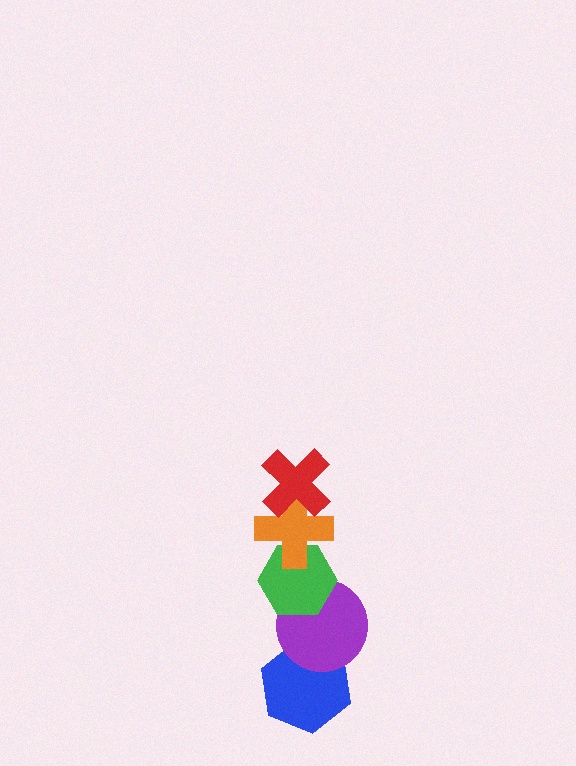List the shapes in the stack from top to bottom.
From top to bottom: the red cross, the orange cross, the green hexagon, the purple circle, the blue hexagon.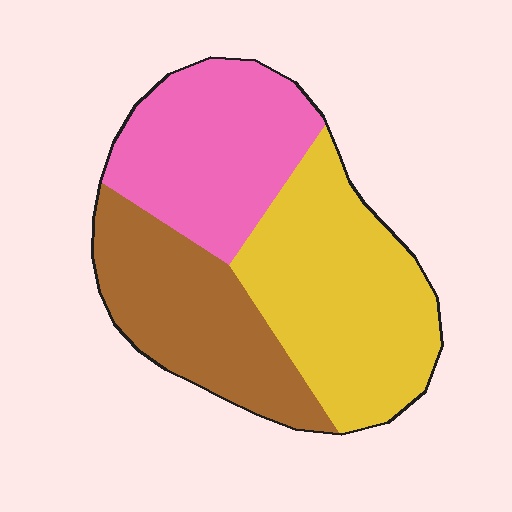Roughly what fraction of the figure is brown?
Brown covers about 30% of the figure.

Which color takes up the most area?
Yellow, at roughly 40%.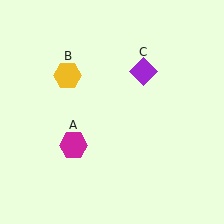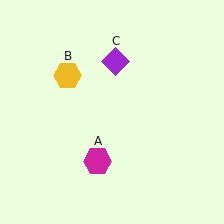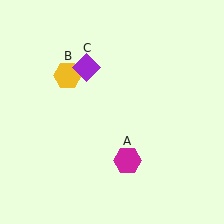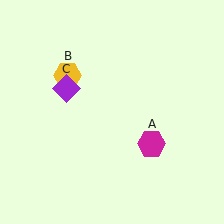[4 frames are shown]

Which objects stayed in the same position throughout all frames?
Yellow hexagon (object B) remained stationary.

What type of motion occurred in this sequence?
The magenta hexagon (object A), purple diamond (object C) rotated counterclockwise around the center of the scene.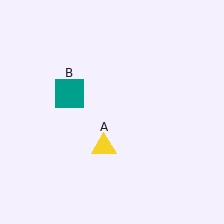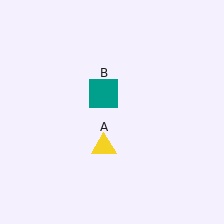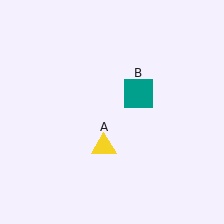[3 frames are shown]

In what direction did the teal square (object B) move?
The teal square (object B) moved right.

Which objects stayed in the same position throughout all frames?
Yellow triangle (object A) remained stationary.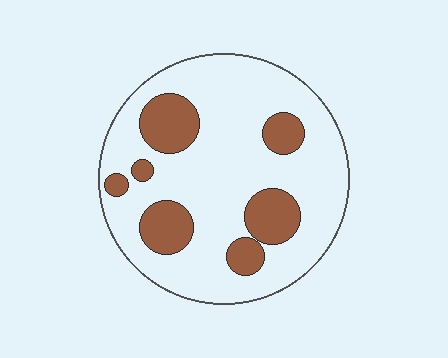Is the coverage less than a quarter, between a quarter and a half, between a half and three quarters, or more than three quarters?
Less than a quarter.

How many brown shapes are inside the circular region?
7.